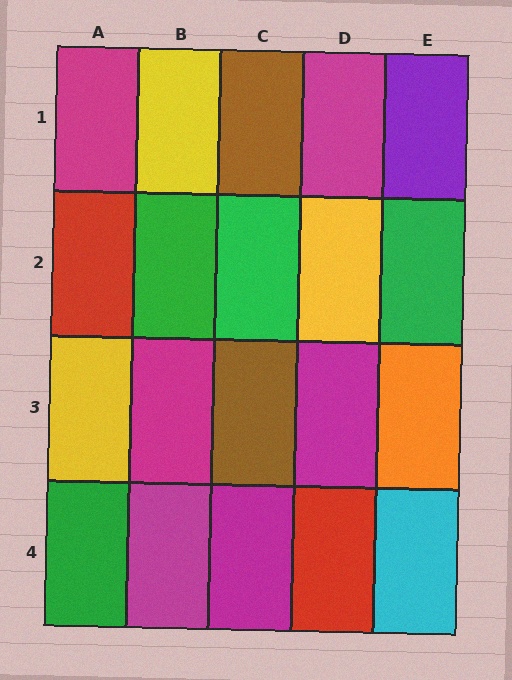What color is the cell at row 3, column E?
Orange.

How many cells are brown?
2 cells are brown.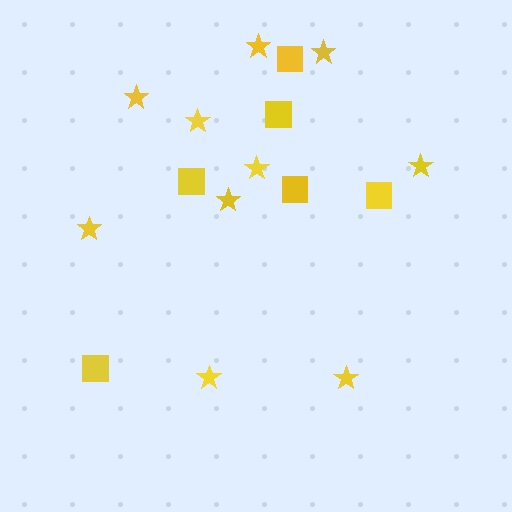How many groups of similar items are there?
There are 2 groups: one group of squares (6) and one group of stars (10).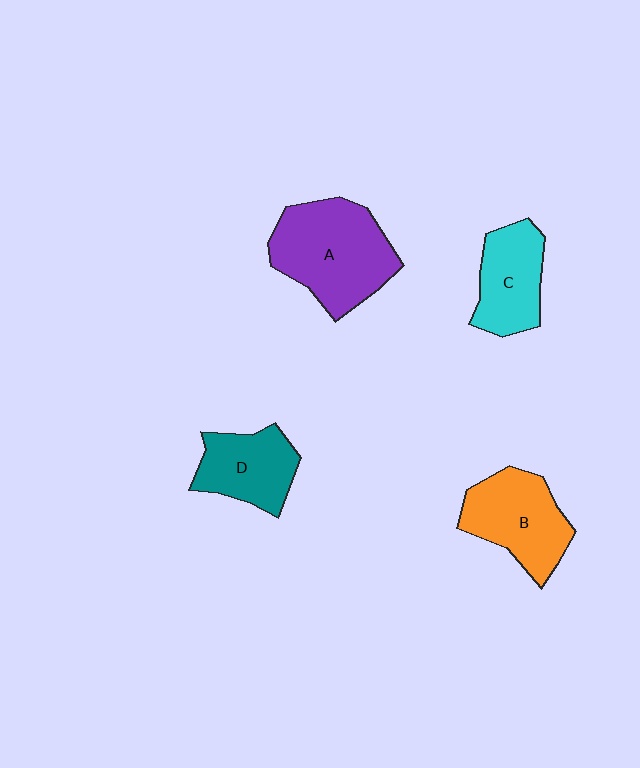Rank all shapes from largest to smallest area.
From largest to smallest: A (purple), B (orange), C (cyan), D (teal).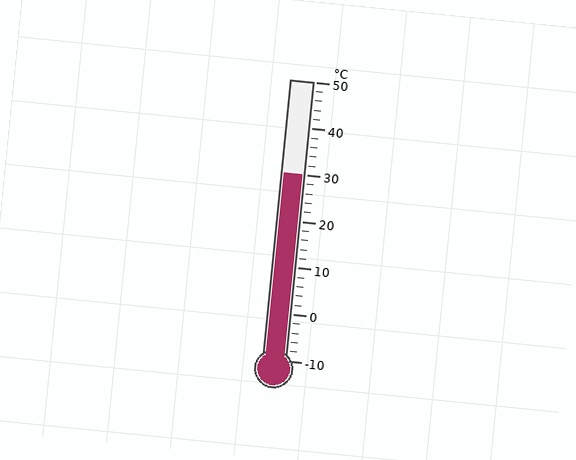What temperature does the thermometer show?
The thermometer shows approximately 30°C.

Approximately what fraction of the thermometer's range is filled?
The thermometer is filled to approximately 65% of its range.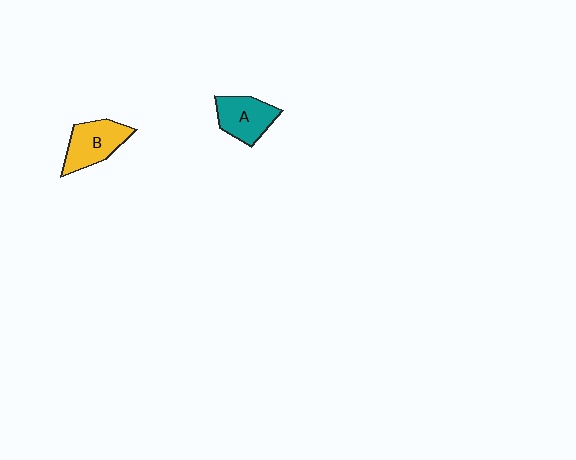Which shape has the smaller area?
Shape A (teal).